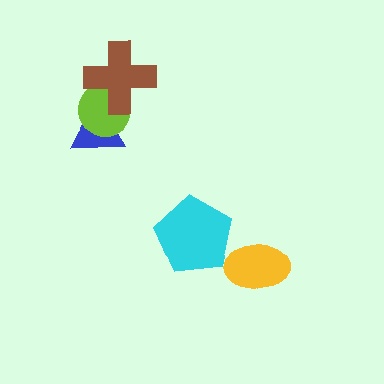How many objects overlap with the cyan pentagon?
0 objects overlap with the cyan pentagon.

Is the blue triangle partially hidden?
Yes, it is partially covered by another shape.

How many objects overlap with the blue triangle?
2 objects overlap with the blue triangle.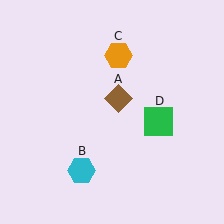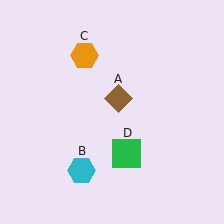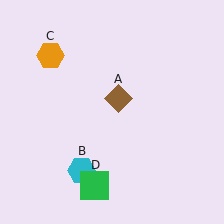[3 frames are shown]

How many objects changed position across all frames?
2 objects changed position: orange hexagon (object C), green square (object D).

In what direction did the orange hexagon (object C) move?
The orange hexagon (object C) moved left.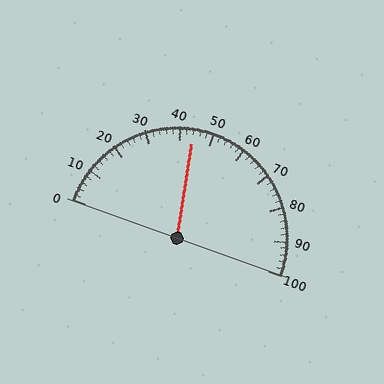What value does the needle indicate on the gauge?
The needle indicates approximately 44.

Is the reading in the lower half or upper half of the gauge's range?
The reading is in the lower half of the range (0 to 100).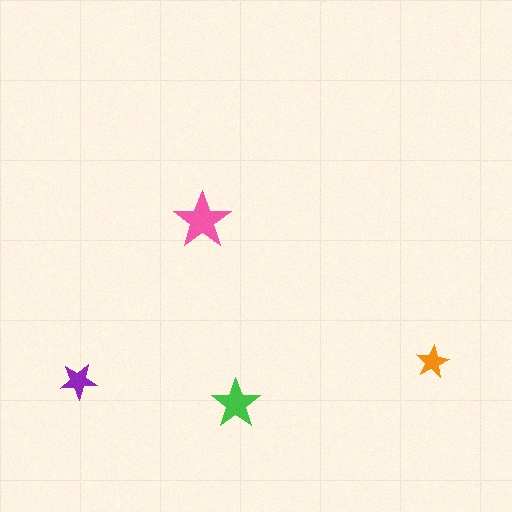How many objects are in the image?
There are 4 objects in the image.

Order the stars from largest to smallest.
the pink one, the green one, the purple one, the orange one.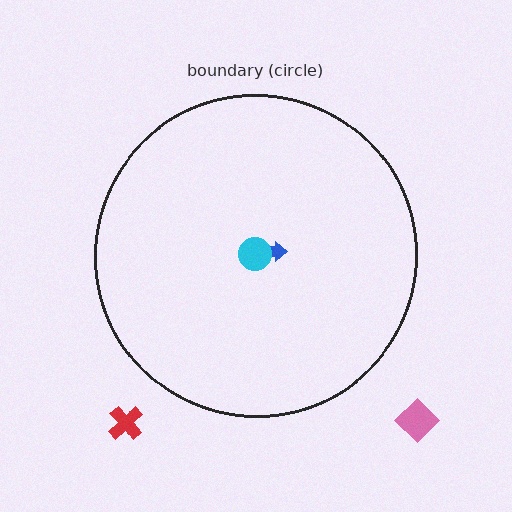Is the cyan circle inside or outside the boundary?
Inside.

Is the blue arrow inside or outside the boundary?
Inside.